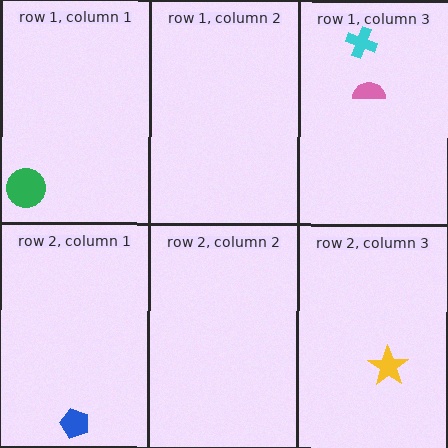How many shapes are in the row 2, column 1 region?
1.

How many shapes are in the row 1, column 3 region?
2.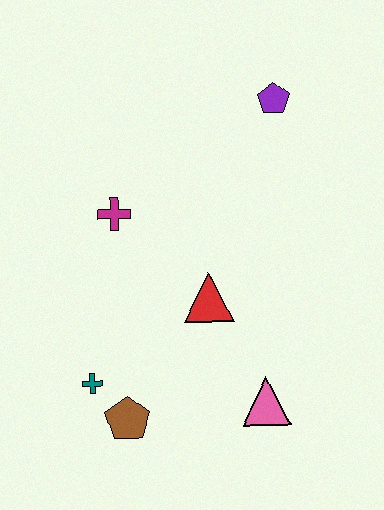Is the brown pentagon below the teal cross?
Yes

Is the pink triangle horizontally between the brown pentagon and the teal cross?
No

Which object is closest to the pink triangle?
The red triangle is closest to the pink triangle.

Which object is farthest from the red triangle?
The purple pentagon is farthest from the red triangle.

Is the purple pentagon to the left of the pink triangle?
No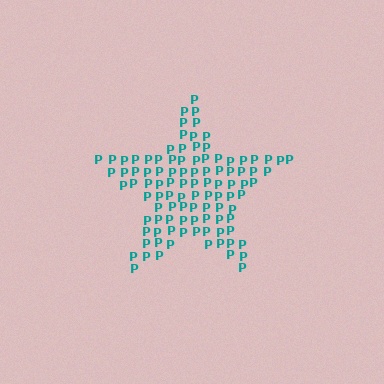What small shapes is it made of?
It is made of small letter P's.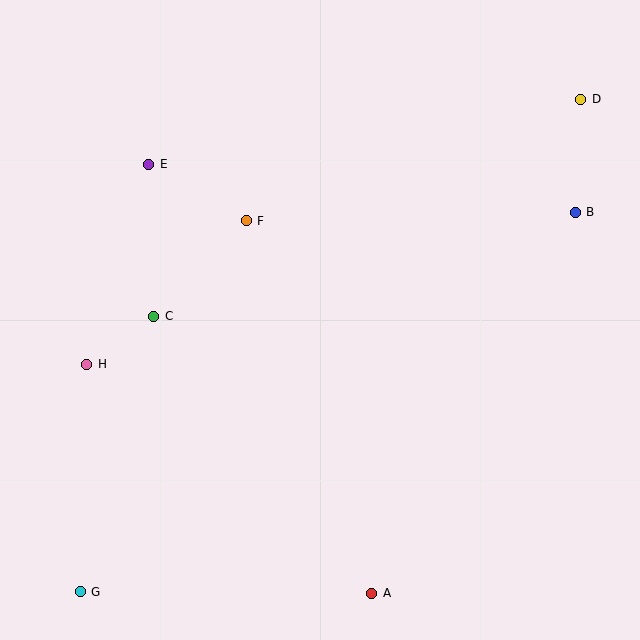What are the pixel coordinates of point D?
Point D is at (581, 99).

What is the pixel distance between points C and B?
The distance between C and B is 434 pixels.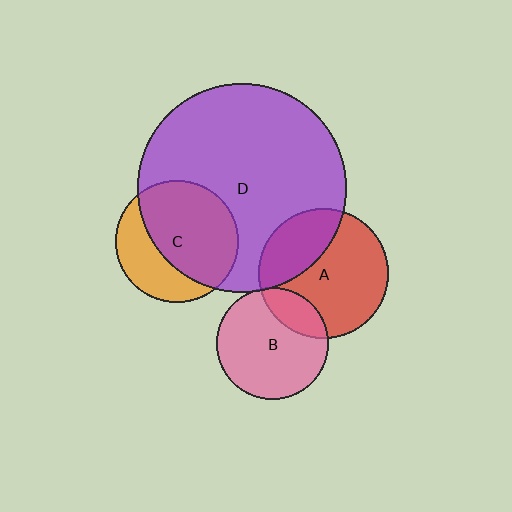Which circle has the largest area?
Circle D (purple).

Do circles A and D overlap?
Yes.